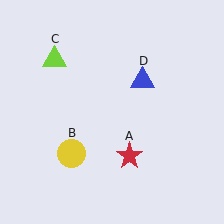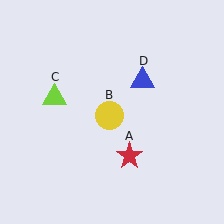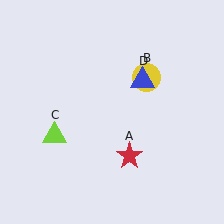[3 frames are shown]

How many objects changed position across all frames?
2 objects changed position: yellow circle (object B), lime triangle (object C).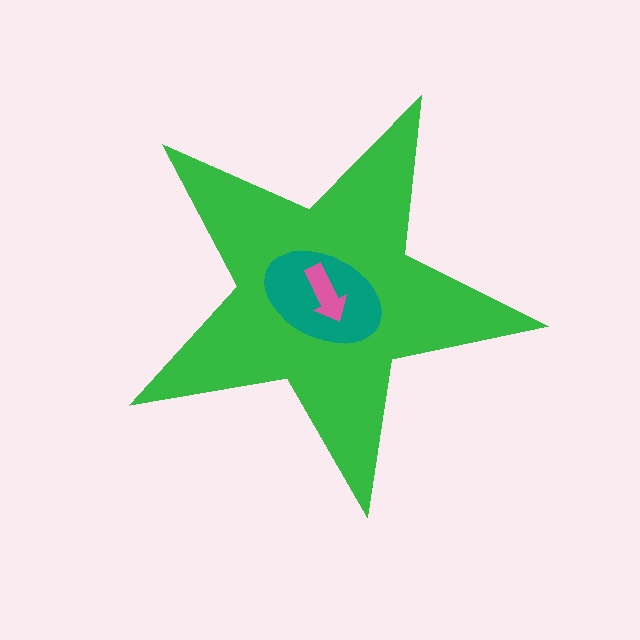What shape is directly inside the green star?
The teal ellipse.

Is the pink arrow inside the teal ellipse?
Yes.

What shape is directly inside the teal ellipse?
The pink arrow.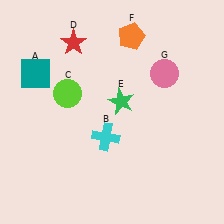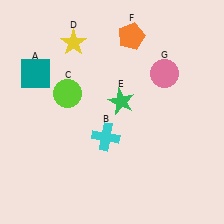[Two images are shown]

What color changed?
The star (D) changed from red in Image 1 to yellow in Image 2.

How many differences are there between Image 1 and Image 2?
There is 1 difference between the two images.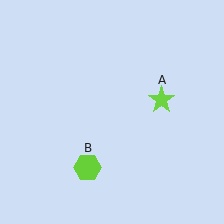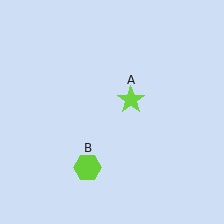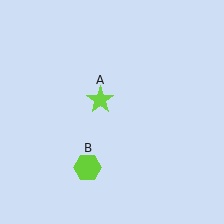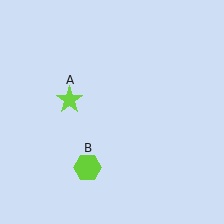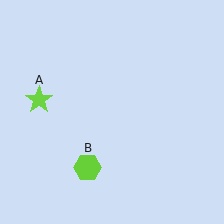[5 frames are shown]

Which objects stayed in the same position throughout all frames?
Lime hexagon (object B) remained stationary.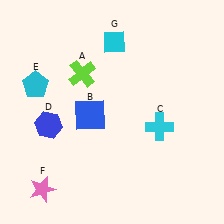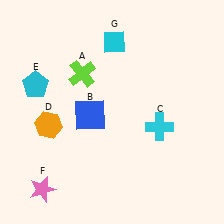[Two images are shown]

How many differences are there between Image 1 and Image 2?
There is 1 difference between the two images.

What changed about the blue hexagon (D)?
In Image 1, D is blue. In Image 2, it changed to orange.